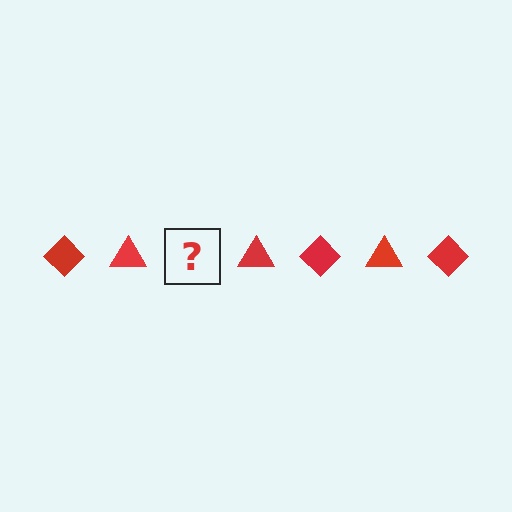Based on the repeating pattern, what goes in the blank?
The blank should be a red diamond.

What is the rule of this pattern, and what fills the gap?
The rule is that the pattern cycles through diamond, triangle shapes in red. The gap should be filled with a red diamond.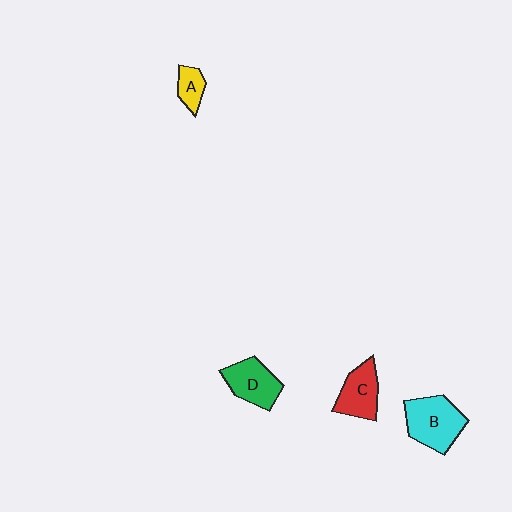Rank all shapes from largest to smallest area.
From largest to smallest: B (cyan), D (green), C (red), A (yellow).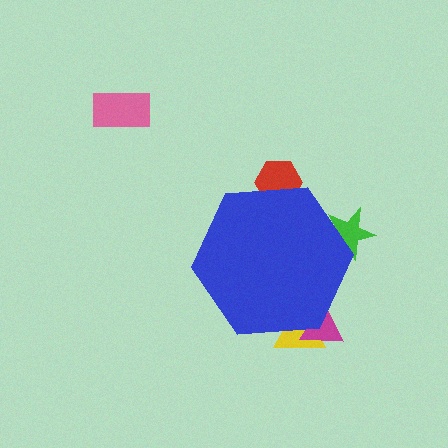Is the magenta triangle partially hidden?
Yes, the magenta triangle is partially hidden behind the blue hexagon.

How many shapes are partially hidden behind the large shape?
4 shapes are partially hidden.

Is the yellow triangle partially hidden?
Yes, the yellow triangle is partially hidden behind the blue hexagon.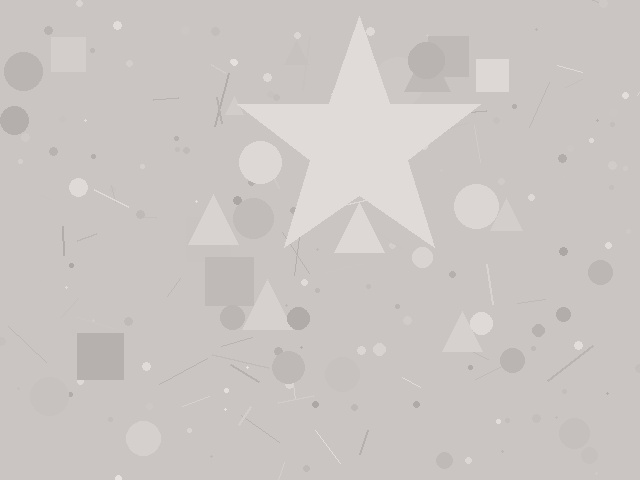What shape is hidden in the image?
A star is hidden in the image.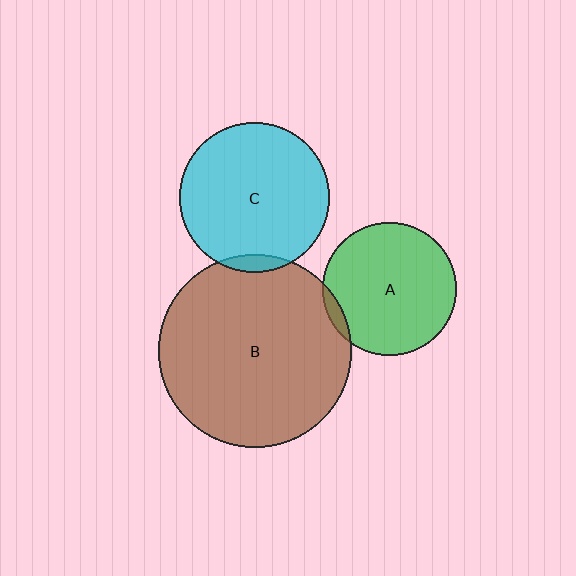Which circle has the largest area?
Circle B (brown).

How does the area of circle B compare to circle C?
Approximately 1.7 times.